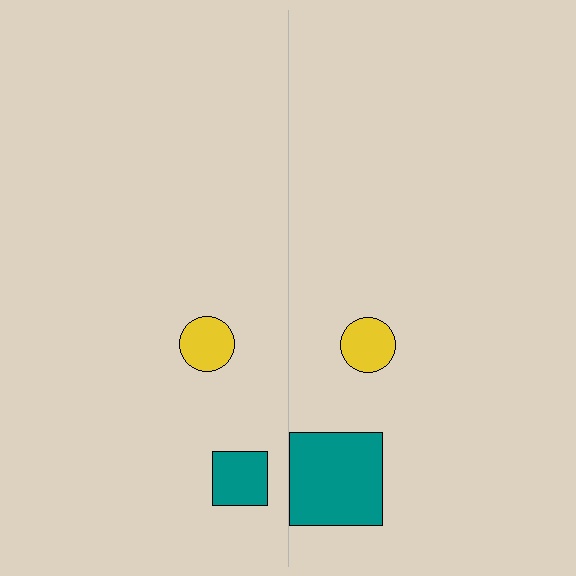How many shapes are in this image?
There are 4 shapes in this image.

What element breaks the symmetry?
The teal square on the right side has a different size than its mirror counterpart.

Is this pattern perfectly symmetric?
No, the pattern is not perfectly symmetric. The teal square on the right side has a different size than its mirror counterpart.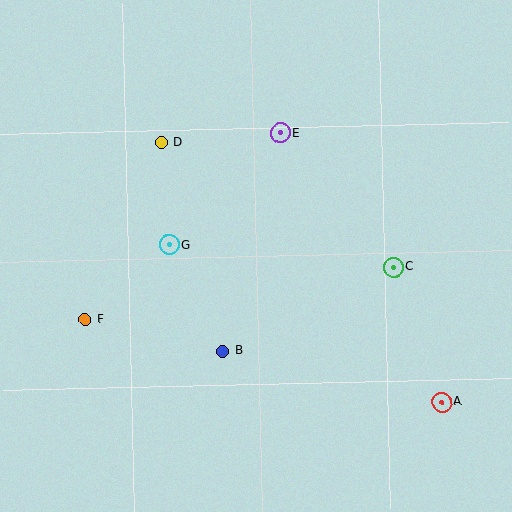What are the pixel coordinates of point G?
Point G is at (169, 245).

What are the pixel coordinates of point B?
Point B is at (223, 351).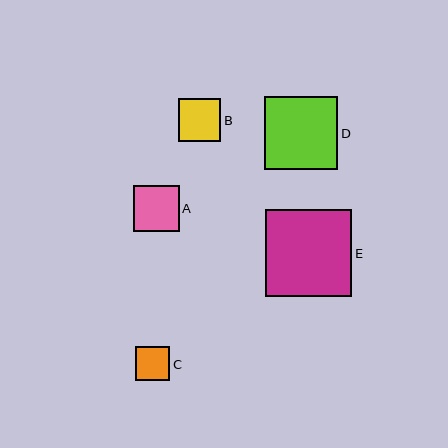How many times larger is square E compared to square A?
Square E is approximately 1.9 times the size of square A.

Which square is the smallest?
Square C is the smallest with a size of approximately 34 pixels.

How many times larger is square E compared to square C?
Square E is approximately 2.6 times the size of square C.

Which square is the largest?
Square E is the largest with a size of approximately 87 pixels.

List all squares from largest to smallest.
From largest to smallest: E, D, A, B, C.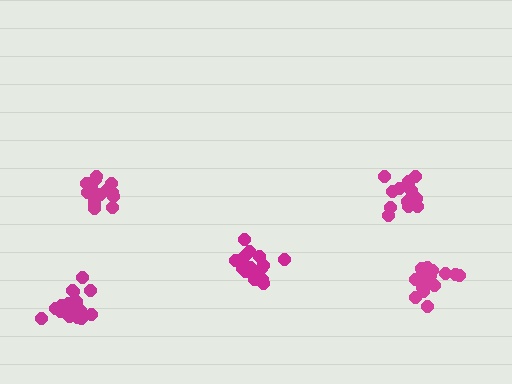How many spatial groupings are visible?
There are 5 spatial groupings.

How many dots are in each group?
Group 1: 17 dots, Group 2: 18 dots, Group 3: 17 dots, Group 4: 21 dots, Group 5: 15 dots (88 total).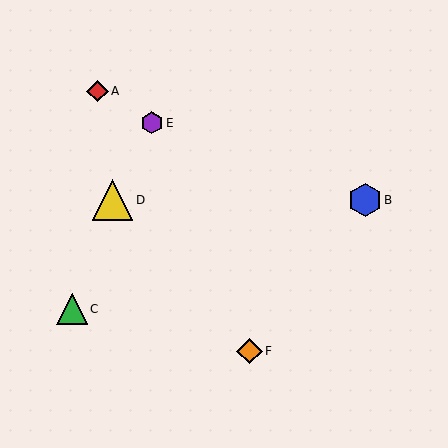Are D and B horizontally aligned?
Yes, both are at y≈200.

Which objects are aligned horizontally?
Objects B, D are aligned horizontally.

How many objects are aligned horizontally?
2 objects (B, D) are aligned horizontally.